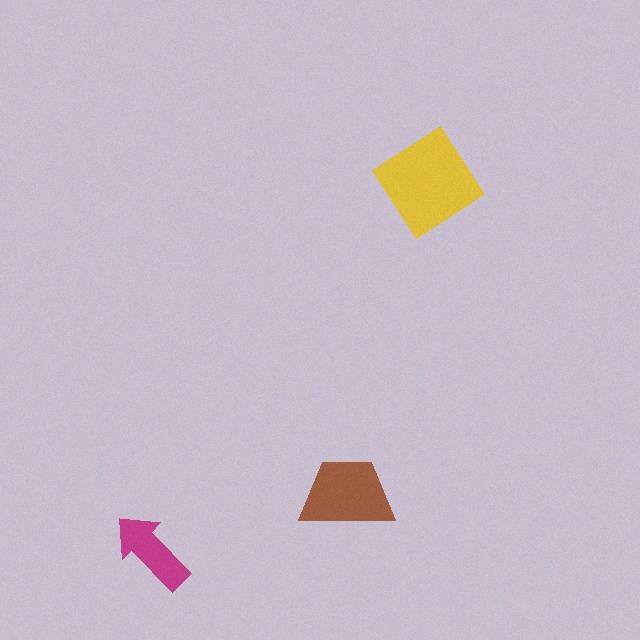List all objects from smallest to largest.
The magenta arrow, the brown trapezoid, the yellow diamond.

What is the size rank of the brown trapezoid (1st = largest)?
2nd.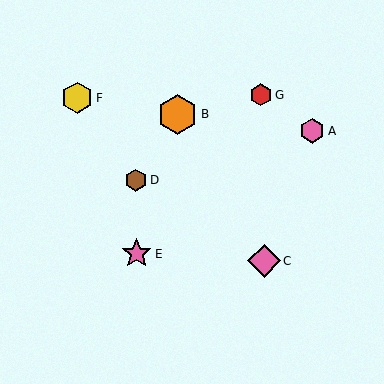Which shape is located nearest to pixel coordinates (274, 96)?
The red hexagon (labeled G) at (261, 95) is nearest to that location.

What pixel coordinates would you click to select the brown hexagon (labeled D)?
Click at (136, 180) to select the brown hexagon D.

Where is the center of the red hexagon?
The center of the red hexagon is at (261, 95).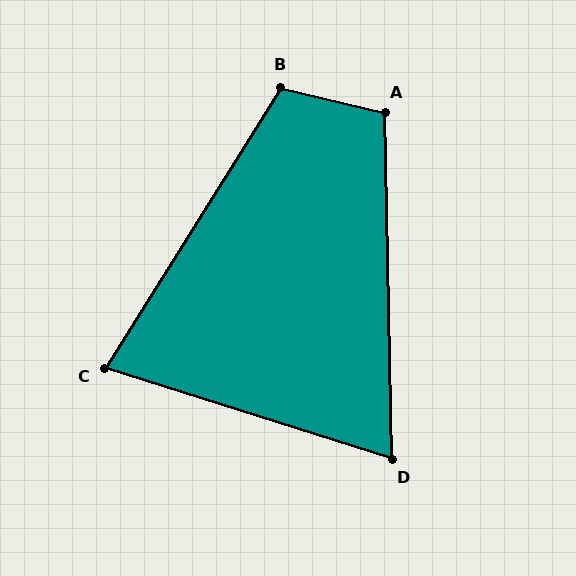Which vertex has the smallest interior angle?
D, at approximately 71 degrees.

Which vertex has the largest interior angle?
B, at approximately 109 degrees.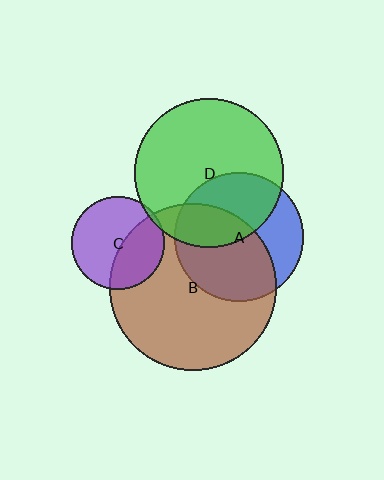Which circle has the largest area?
Circle B (brown).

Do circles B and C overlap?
Yes.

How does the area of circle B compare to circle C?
Approximately 3.2 times.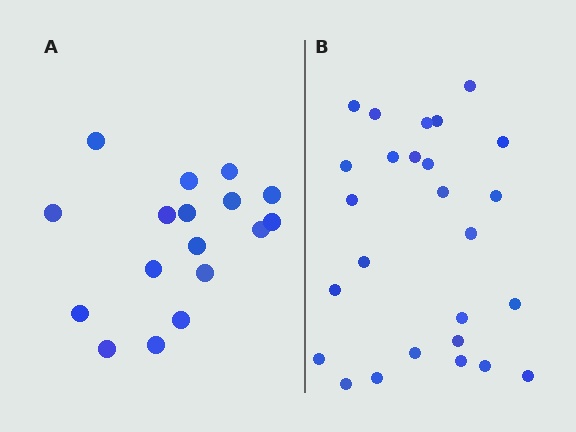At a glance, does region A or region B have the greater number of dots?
Region B (the right region) has more dots.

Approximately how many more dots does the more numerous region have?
Region B has roughly 8 or so more dots than region A.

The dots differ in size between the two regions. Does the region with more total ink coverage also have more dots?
No. Region A has more total ink coverage because its dots are larger, but region B actually contains more individual dots. Total area can be misleading — the number of items is what matters here.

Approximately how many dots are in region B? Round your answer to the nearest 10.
About 30 dots. (The exact count is 26, which rounds to 30.)